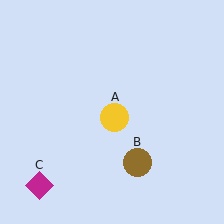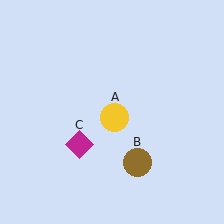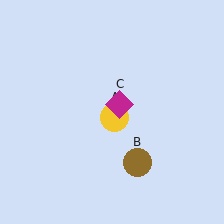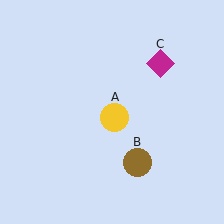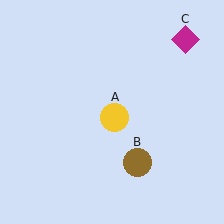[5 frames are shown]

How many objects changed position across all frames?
1 object changed position: magenta diamond (object C).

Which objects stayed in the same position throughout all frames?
Yellow circle (object A) and brown circle (object B) remained stationary.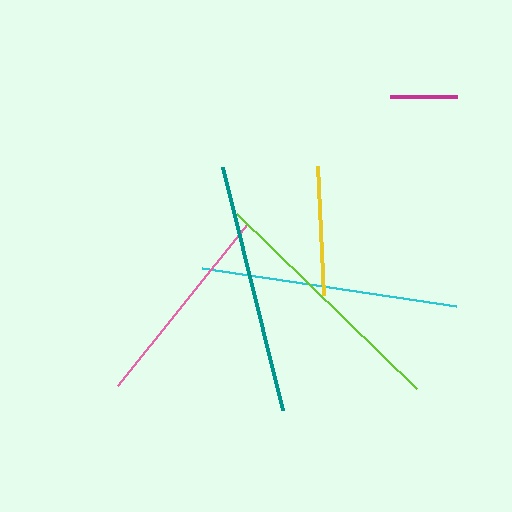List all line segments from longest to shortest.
From longest to shortest: cyan, lime, teal, pink, yellow, magenta.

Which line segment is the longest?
The cyan line is the longest at approximately 256 pixels.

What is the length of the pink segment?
The pink segment is approximately 207 pixels long.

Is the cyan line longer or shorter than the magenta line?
The cyan line is longer than the magenta line.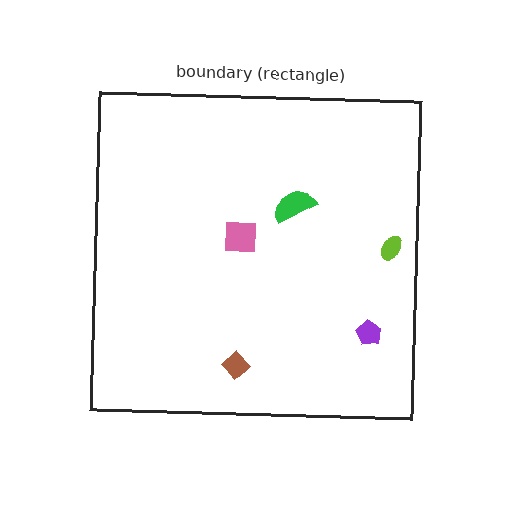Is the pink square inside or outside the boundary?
Inside.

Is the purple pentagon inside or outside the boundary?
Inside.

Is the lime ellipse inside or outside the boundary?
Inside.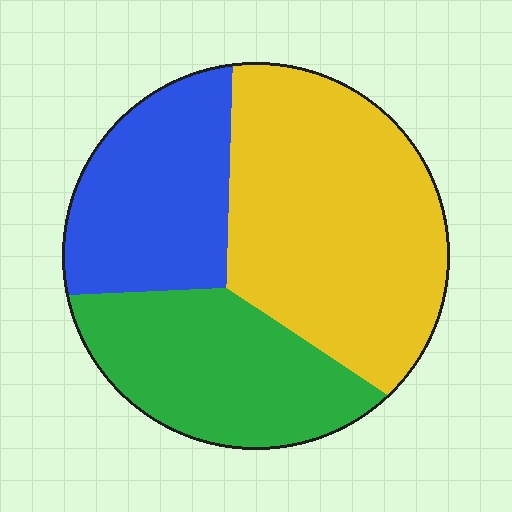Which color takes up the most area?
Yellow, at roughly 45%.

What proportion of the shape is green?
Green takes up about one quarter (1/4) of the shape.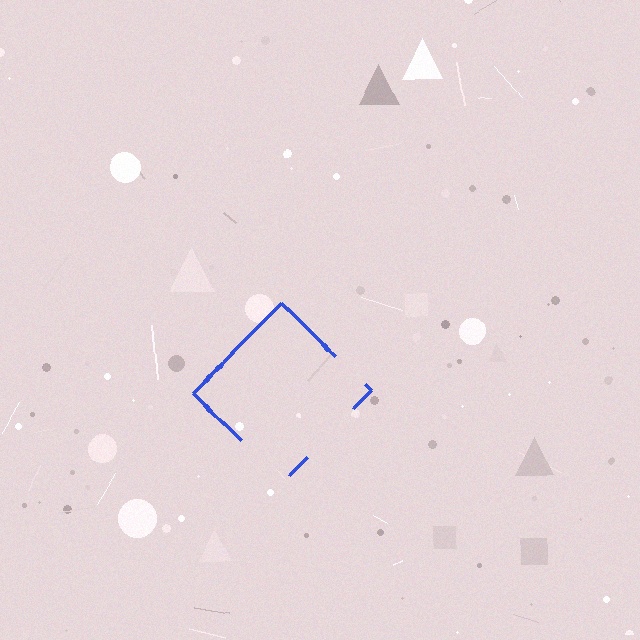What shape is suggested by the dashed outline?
The dashed outline suggests a diamond.